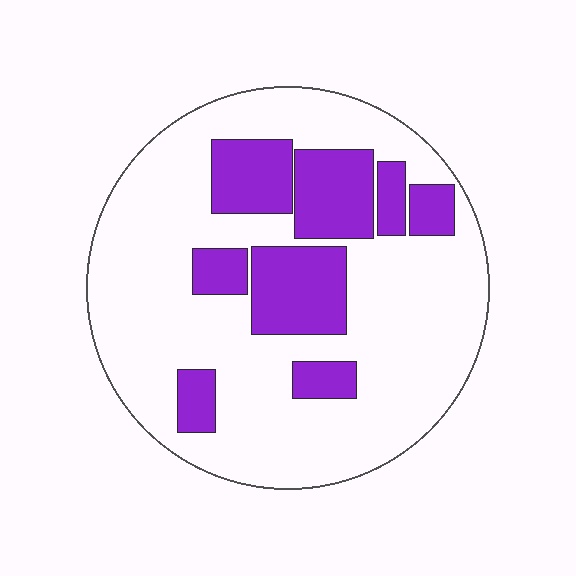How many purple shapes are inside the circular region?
8.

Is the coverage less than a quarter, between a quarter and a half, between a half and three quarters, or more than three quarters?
Between a quarter and a half.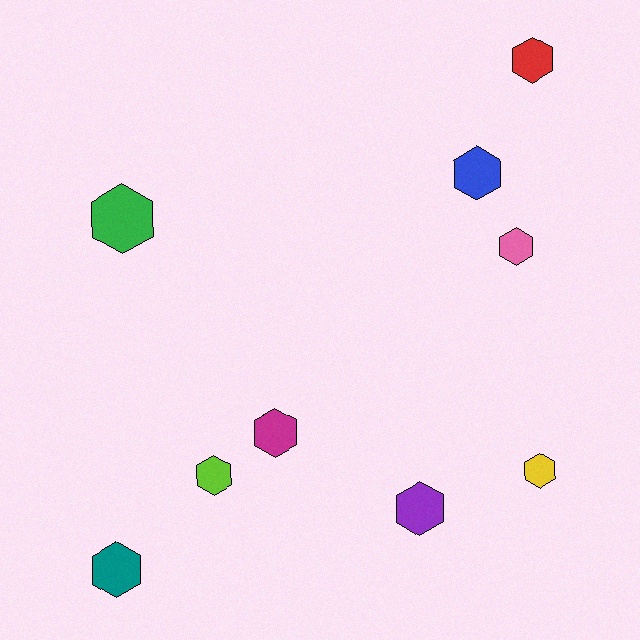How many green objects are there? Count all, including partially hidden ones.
There is 1 green object.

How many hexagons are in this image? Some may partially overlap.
There are 9 hexagons.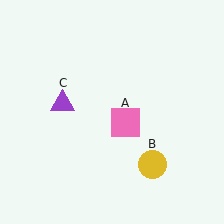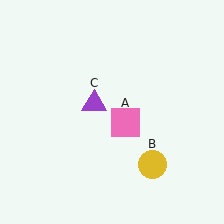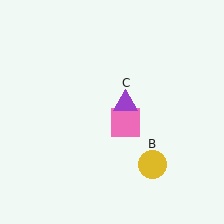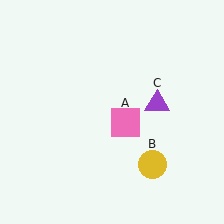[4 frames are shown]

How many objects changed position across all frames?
1 object changed position: purple triangle (object C).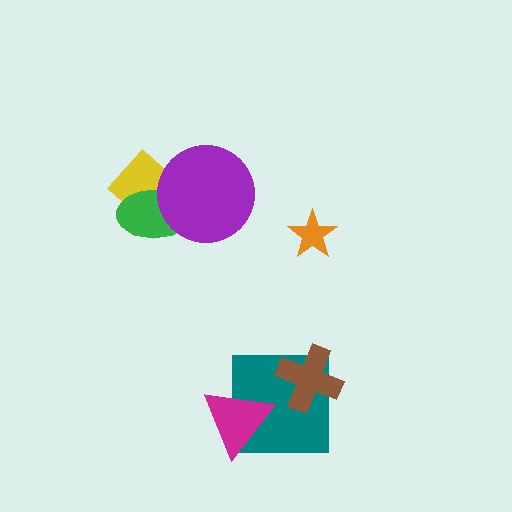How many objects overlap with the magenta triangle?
1 object overlaps with the magenta triangle.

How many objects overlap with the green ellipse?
2 objects overlap with the green ellipse.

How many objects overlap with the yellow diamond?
2 objects overlap with the yellow diamond.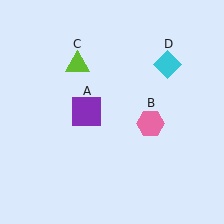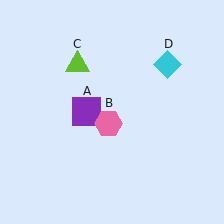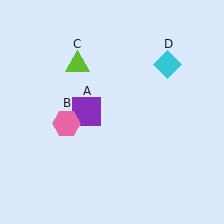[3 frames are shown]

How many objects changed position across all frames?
1 object changed position: pink hexagon (object B).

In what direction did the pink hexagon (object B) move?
The pink hexagon (object B) moved left.